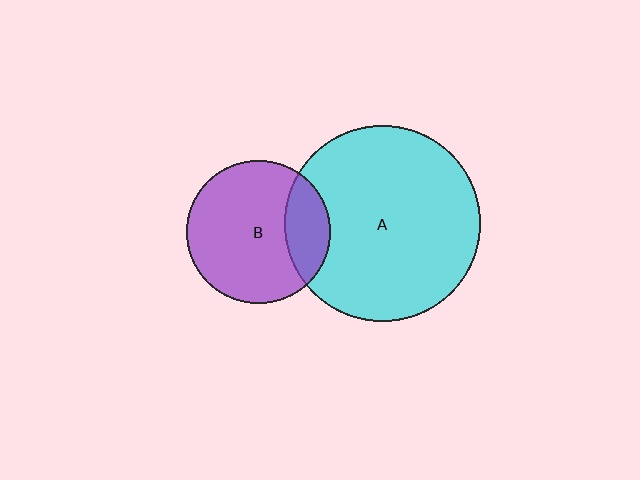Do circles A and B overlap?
Yes.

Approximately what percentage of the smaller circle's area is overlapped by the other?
Approximately 20%.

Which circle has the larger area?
Circle A (cyan).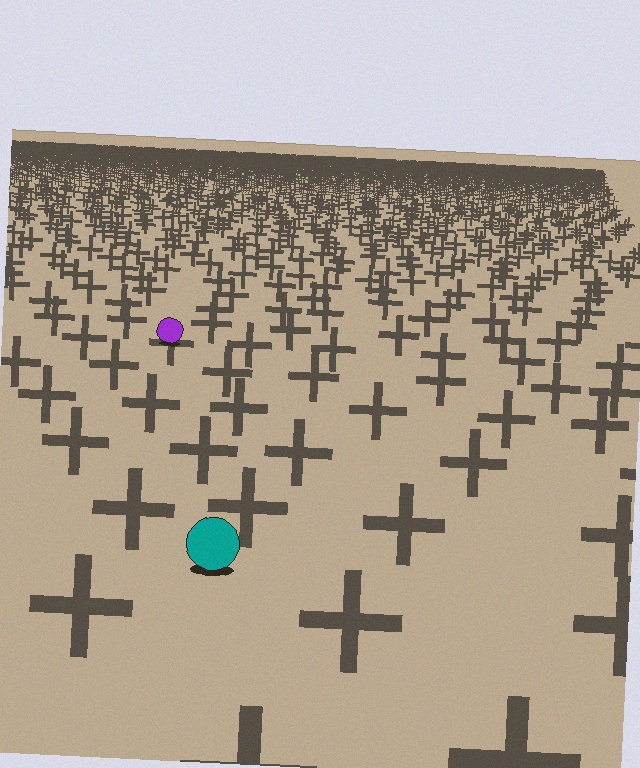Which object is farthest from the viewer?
The purple circle is farthest from the viewer. It appears smaller and the ground texture around it is denser.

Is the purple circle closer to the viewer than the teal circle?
No. The teal circle is closer — you can tell from the texture gradient: the ground texture is coarser near it.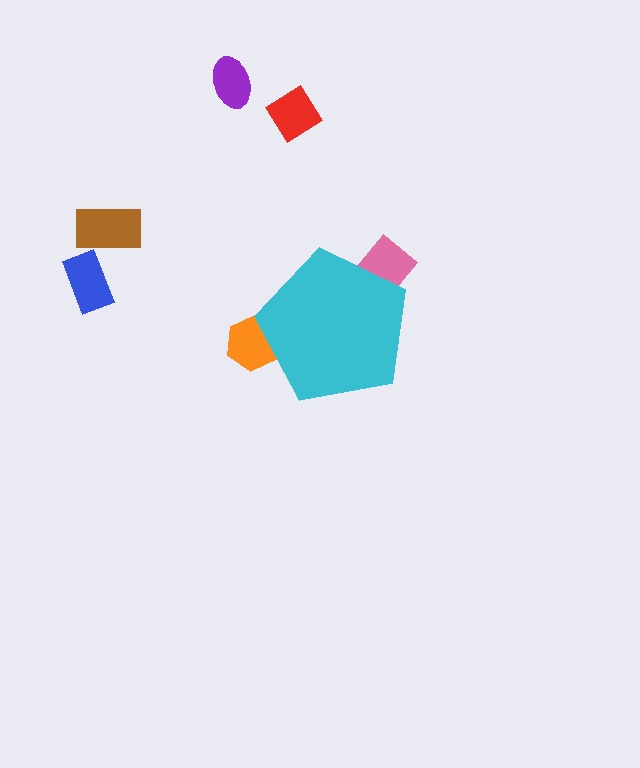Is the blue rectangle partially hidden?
No, the blue rectangle is fully visible.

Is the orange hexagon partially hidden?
Yes, the orange hexagon is partially hidden behind the cyan pentagon.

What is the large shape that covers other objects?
A cyan pentagon.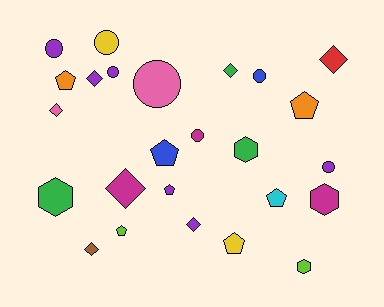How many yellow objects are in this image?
There are 2 yellow objects.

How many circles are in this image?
There are 7 circles.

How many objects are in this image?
There are 25 objects.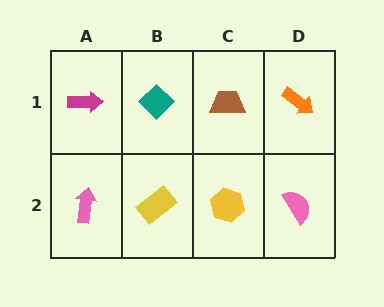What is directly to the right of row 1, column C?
An orange arrow.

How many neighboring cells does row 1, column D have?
2.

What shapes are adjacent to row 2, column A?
A magenta arrow (row 1, column A), a yellow rectangle (row 2, column B).